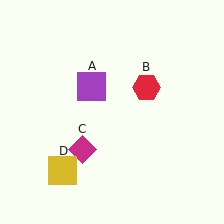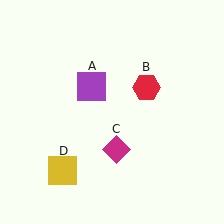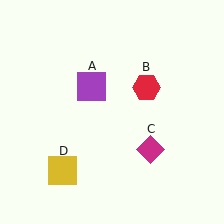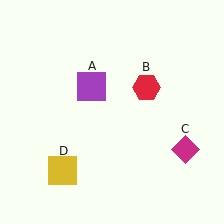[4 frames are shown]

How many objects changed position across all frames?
1 object changed position: magenta diamond (object C).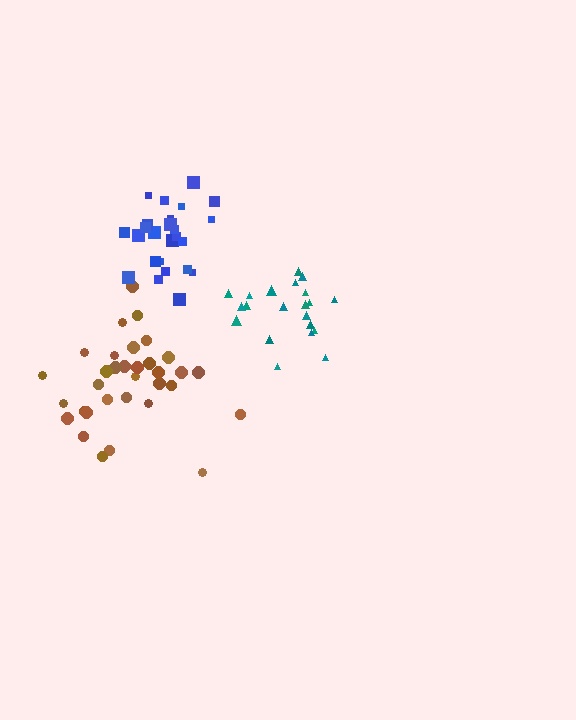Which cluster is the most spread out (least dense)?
Brown.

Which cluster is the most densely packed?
Blue.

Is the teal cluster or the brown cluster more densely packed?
Teal.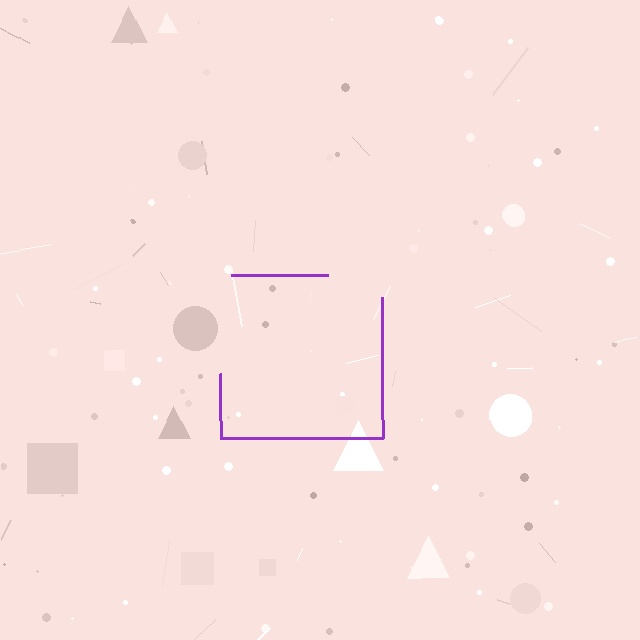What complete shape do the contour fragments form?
The contour fragments form a square.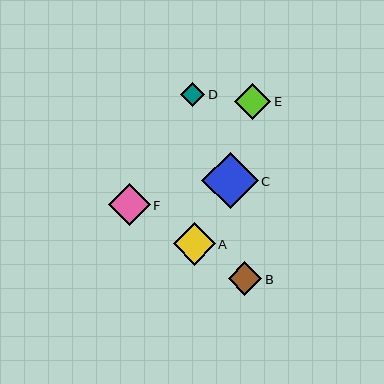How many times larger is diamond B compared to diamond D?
Diamond B is approximately 1.4 times the size of diamond D.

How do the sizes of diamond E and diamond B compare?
Diamond E and diamond B are approximately the same size.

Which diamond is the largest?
Diamond C is the largest with a size of approximately 56 pixels.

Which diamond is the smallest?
Diamond D is the smallest with a size of approximately 24 pixels.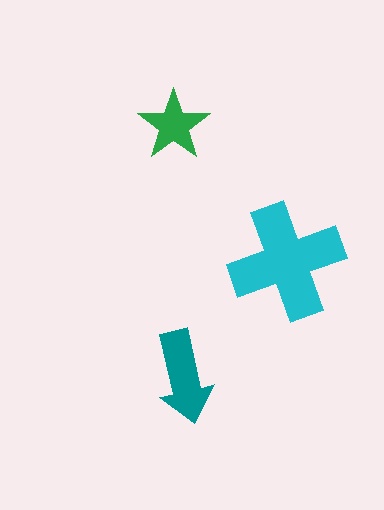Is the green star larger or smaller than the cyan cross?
Smaller.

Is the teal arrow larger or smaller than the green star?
Larger.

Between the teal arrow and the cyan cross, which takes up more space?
The cyan cross.